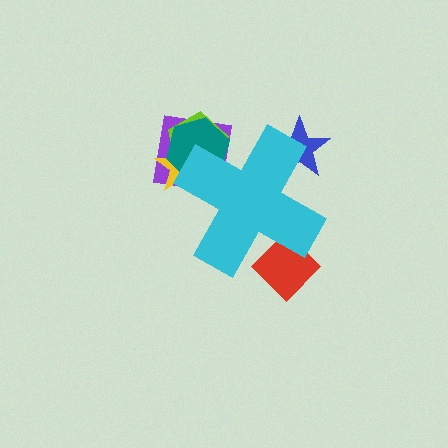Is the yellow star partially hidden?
Yes, the yellow star is partially hidden behind the cyan cross.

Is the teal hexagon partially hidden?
Yes, the teal hexagon is partially hidden behind the cyan cross.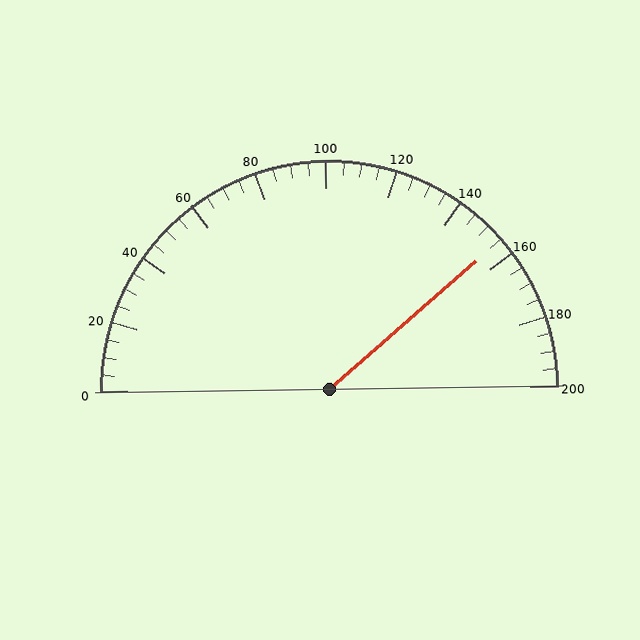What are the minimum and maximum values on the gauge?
The gauge ranges from 0 to 200.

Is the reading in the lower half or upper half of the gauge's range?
The reading is in the upper half of the range (0 to 200).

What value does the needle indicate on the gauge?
The needle indicates approximately 155.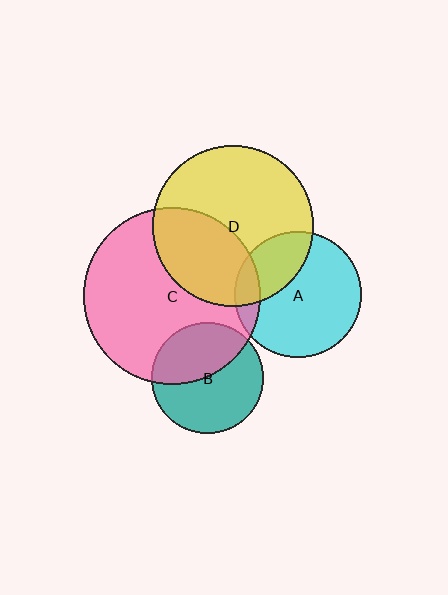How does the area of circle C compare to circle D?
Approximately 1.2 times.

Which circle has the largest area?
Circle C (pink).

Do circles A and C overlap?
Yes.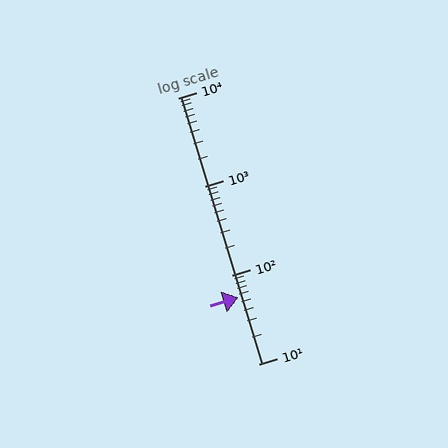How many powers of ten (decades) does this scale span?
The scale spans 3 decades, from 10 to 10000.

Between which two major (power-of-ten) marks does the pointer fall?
The pointer is between 10 and 100.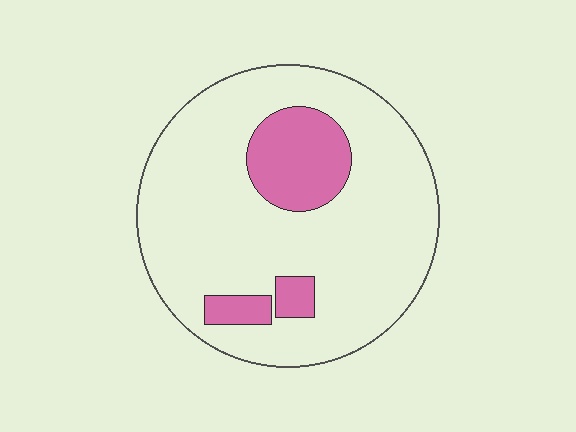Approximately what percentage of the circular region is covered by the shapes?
Approximately 15%.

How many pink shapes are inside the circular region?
3.